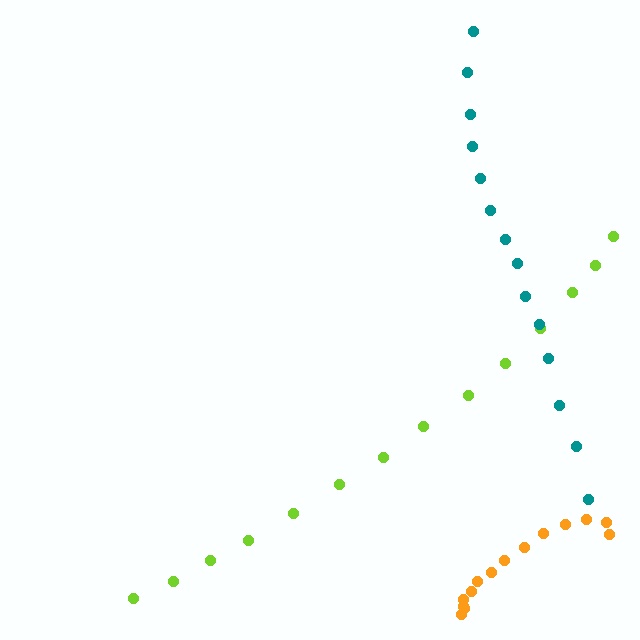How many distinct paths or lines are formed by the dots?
There are 3 distinct paths.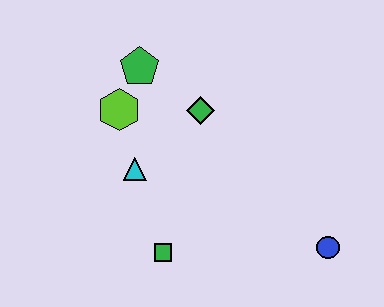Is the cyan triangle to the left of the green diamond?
Yes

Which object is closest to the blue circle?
The green square is closest to the blue circle.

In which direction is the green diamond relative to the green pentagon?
The green diamond is to the right of the green pentagon.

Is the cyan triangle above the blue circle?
Yes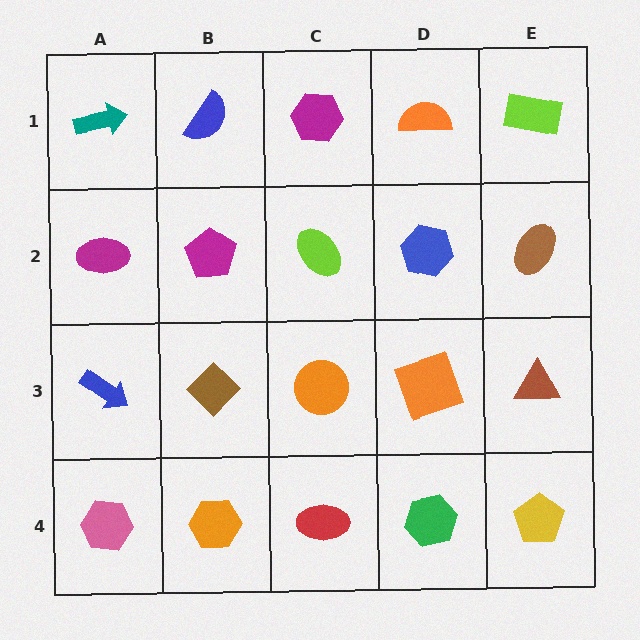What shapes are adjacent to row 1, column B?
A magenta pentagon (row 2, column B), a teal arrow (row 1, column A), a magenta hexagon (row 1, column C).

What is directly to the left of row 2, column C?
A magenta pentagon.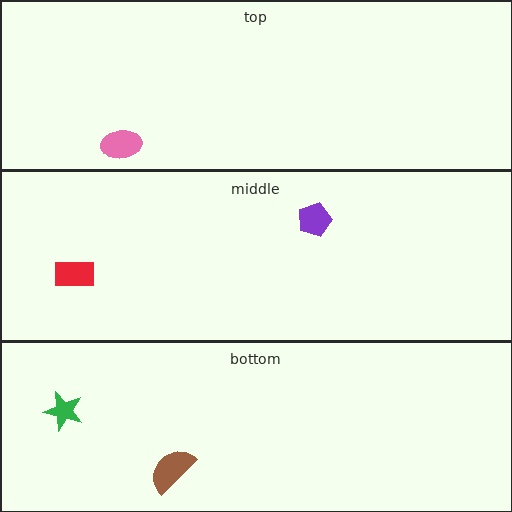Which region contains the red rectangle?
The middle region.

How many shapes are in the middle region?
2.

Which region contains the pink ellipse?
The top region.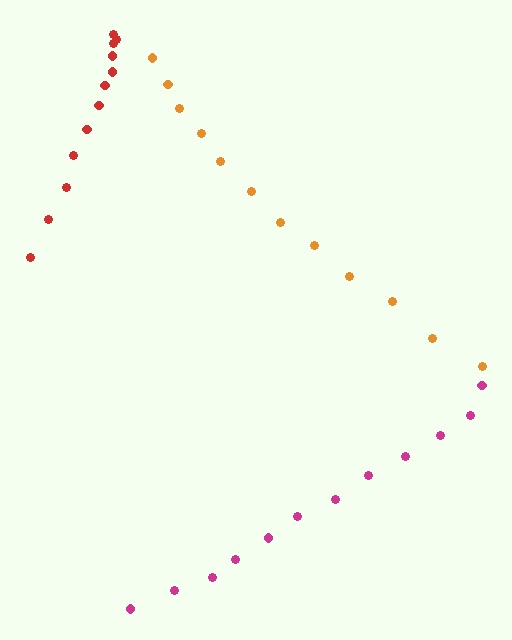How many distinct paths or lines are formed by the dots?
There are 3 distinct paths.